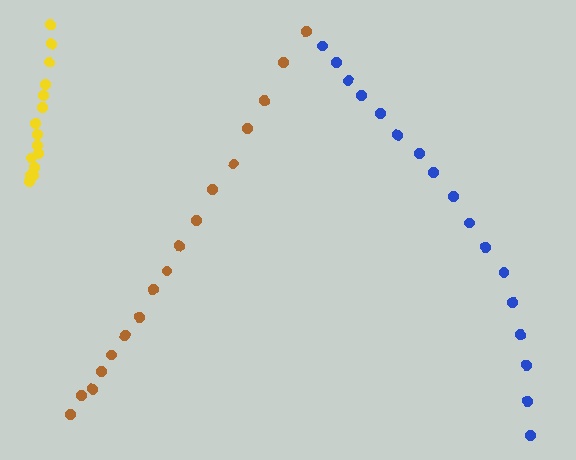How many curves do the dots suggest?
There are 3 distinct paths.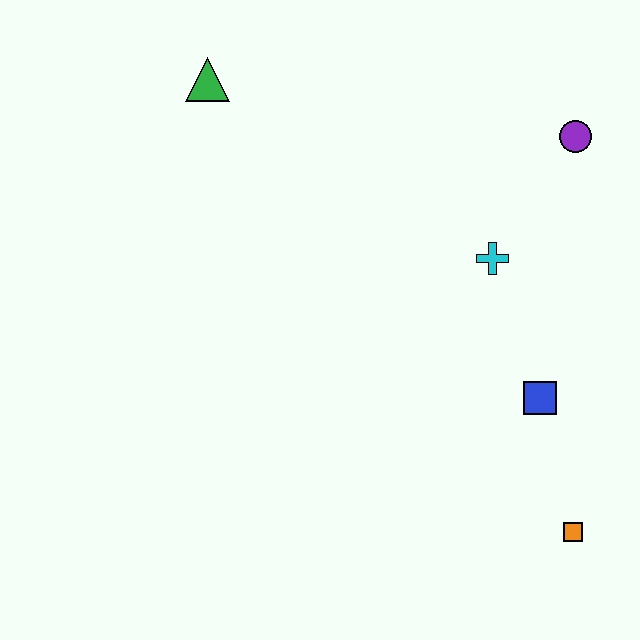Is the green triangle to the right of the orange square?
No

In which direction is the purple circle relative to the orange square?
The purple circle is above the orange square.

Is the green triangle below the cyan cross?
No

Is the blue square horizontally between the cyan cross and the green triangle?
No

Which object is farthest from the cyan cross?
The green triangle is farthest from the cyan cross.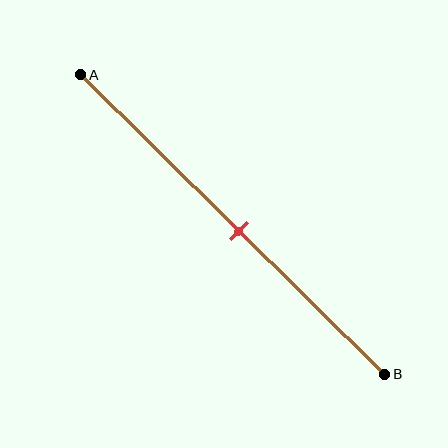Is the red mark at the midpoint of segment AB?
Yes, the mark is approximately at the midpoint.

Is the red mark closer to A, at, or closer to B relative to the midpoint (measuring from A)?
The red mark is approximately at the midpoint of segment AB.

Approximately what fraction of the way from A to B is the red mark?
The red mark is approximately 50% of the way from A to B.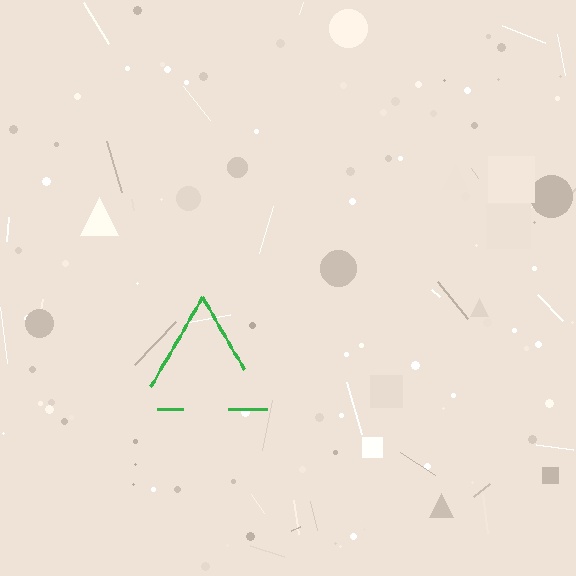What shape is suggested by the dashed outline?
The dashed outline suggests a triangle.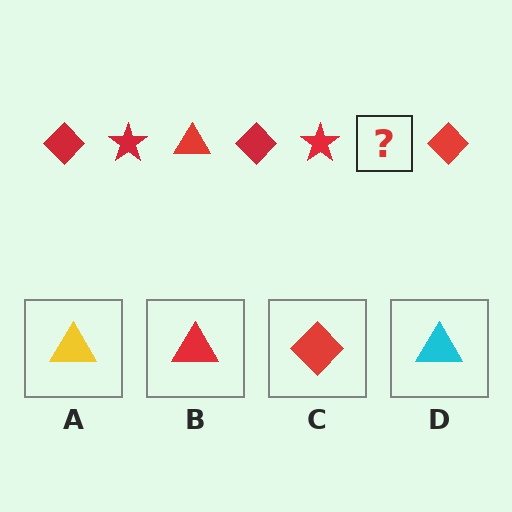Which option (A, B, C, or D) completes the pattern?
B.